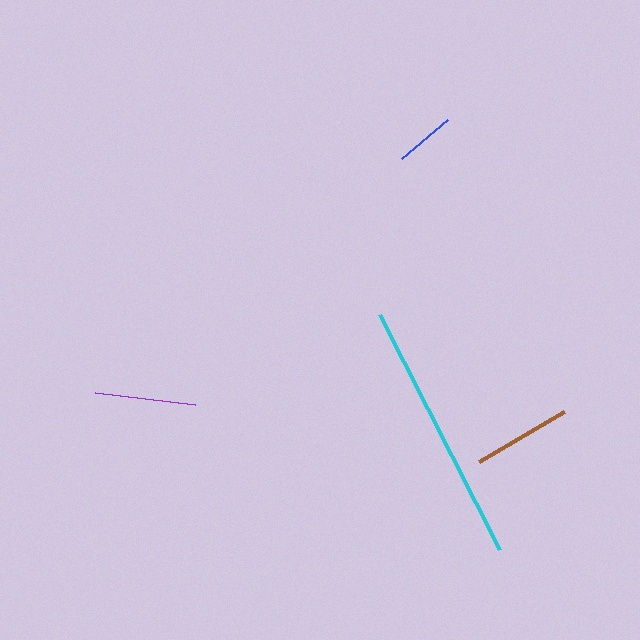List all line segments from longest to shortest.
From longest to shortest: cyan, purple, brown, blue.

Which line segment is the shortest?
The blue line is the shortest at approximately 60 pixels.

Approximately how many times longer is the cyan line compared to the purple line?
The cyan line is approximately 2.6 times the length of the purple line.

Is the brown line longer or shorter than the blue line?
The brown line is longer than the blue line.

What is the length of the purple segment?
The purple segment is approximately 101 pixels long.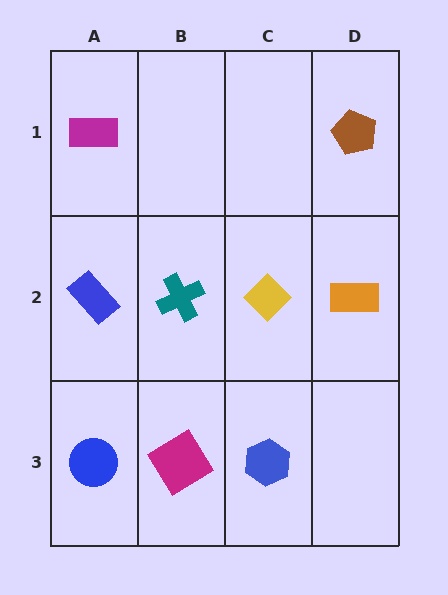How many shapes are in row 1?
2 shapes.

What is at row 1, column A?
A magenta rectangle.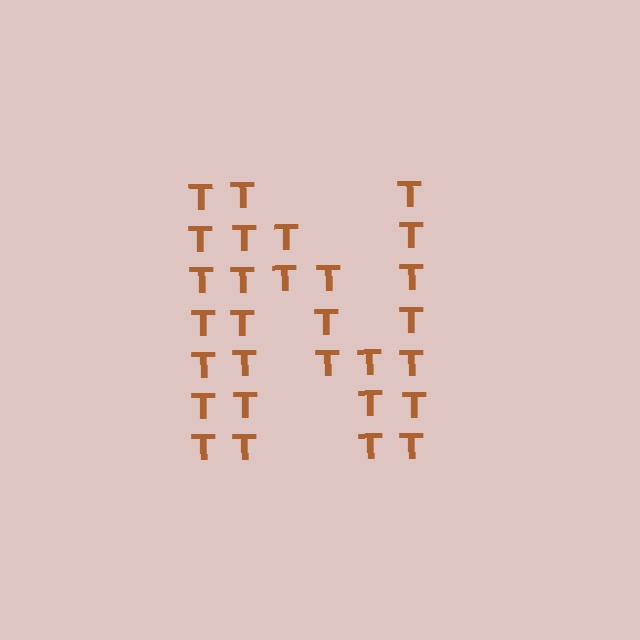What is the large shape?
The large shape is the letter N.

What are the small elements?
The small elements are letter T's.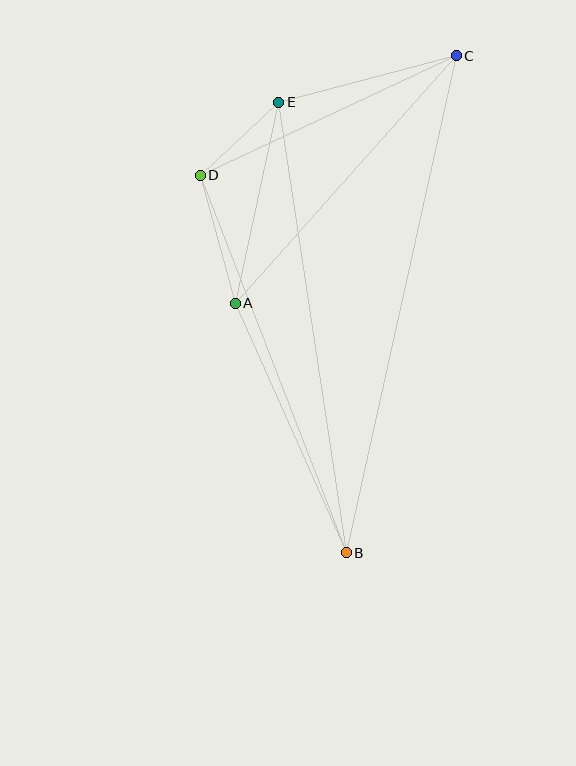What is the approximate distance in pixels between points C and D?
The distance between C and D is approximately 282 pixels.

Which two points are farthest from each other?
Points B and C are farthest from each other.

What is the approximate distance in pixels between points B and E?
The distance between B and E is approximately 456 pixels.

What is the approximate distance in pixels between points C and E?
The distance between C and E is approximately 183 pixels.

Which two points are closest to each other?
Points D and E are closest to each other.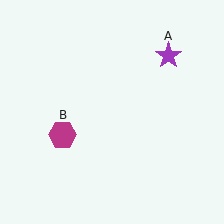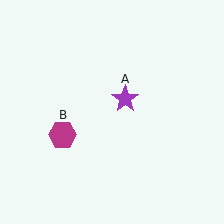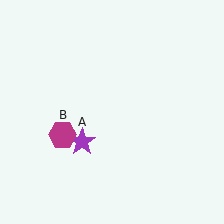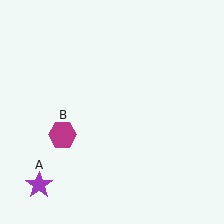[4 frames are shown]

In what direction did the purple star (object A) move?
The purple star (object A) moved down and to the left.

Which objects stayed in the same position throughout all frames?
Magenta hexagon (object B) remained stationary.